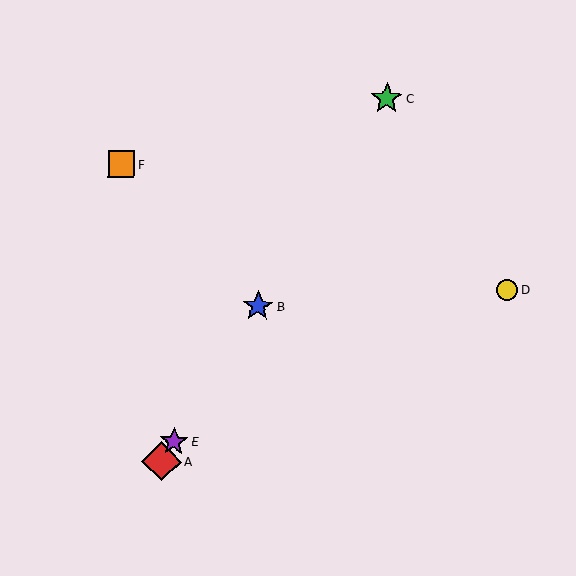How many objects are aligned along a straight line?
4 objects (A, B, C, E) are aligned along a straight line.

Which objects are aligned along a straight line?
Objects A, B, C, E are aligned along a straight line.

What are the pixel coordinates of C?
Object C is at (387, 99).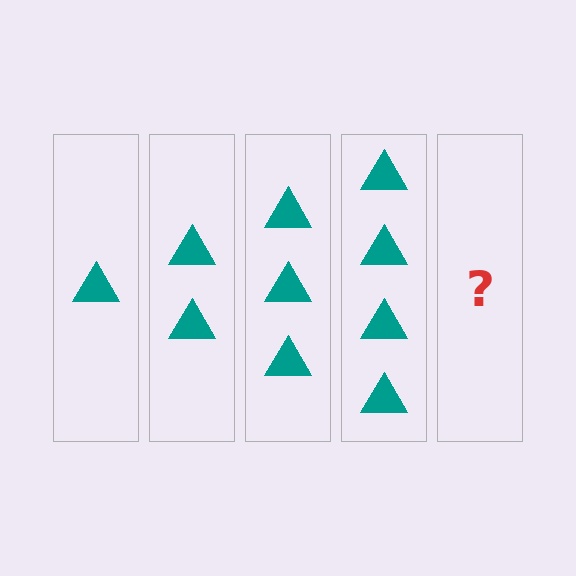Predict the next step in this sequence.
The next step is 5 triangles.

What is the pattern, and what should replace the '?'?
The pattern is that each step adds one more triangle. The '?' should be 5 triangles.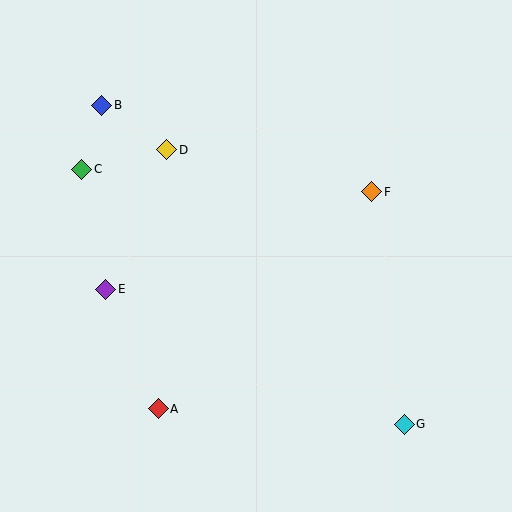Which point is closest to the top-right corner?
Point F is closest to the top-right corner.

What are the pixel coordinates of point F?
Point F is at (372, 192).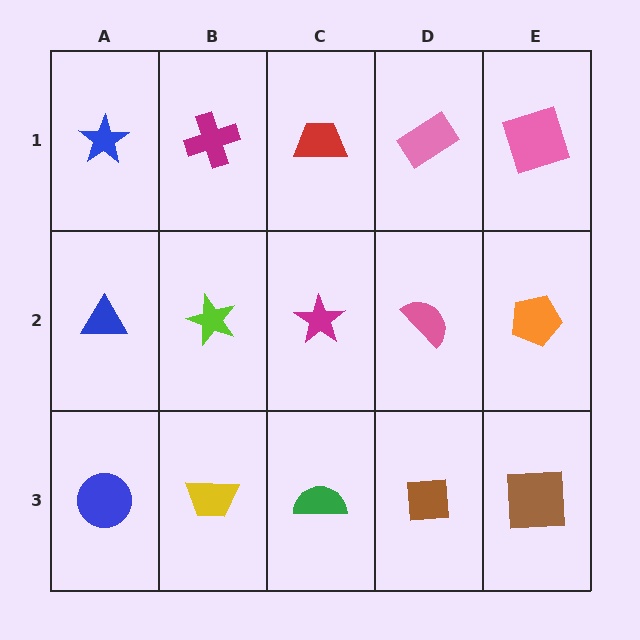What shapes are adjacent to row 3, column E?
An orange pentagon (row 2, column E), a brown square (row 3, column D).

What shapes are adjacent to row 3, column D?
A pink semicircle (row 2, column D), a green semicircle (row 3, column C), a brown square (row 3, column E).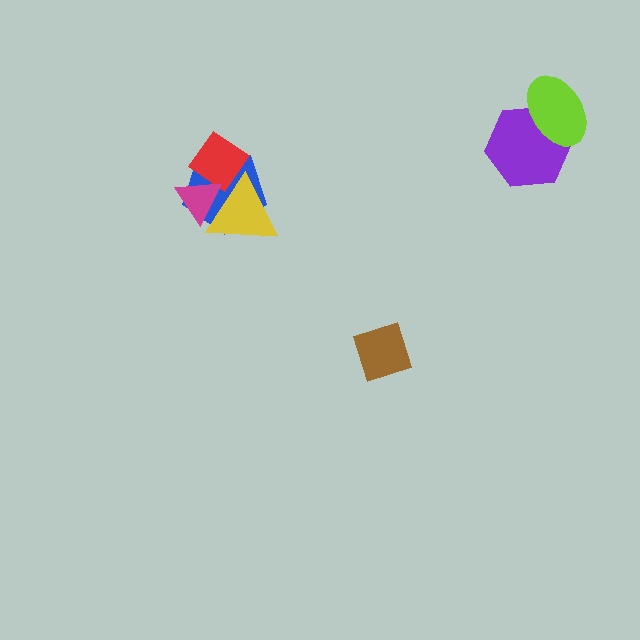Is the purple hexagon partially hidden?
Yes, it is partially covered by another shape.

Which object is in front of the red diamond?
The magenta triangle is in front of the red diamond.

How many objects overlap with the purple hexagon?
1 object overlaps with the purple hexagon.